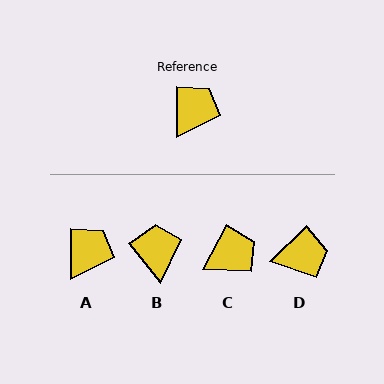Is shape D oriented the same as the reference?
No, it is off by about 46 degrees.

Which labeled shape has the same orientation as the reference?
A.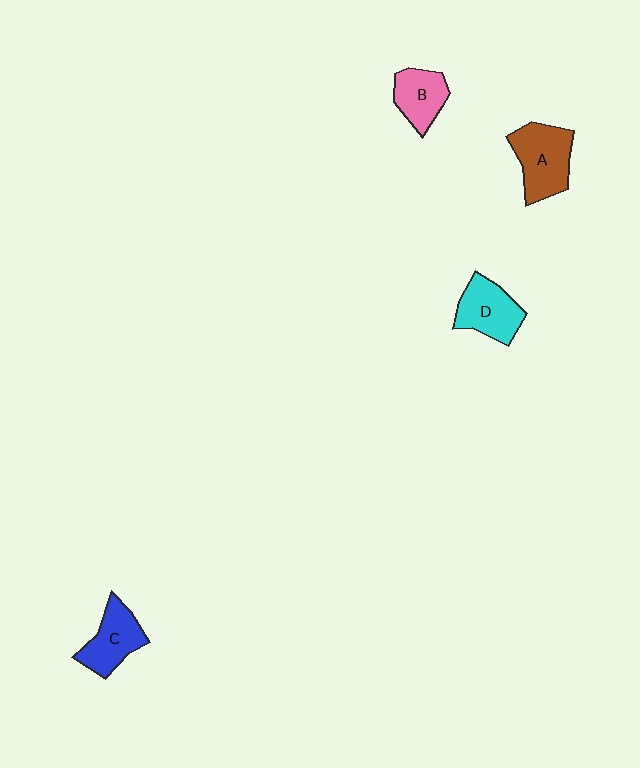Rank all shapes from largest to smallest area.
From largest to smallest: A (brown), D (cyan), C (blue), B (pink).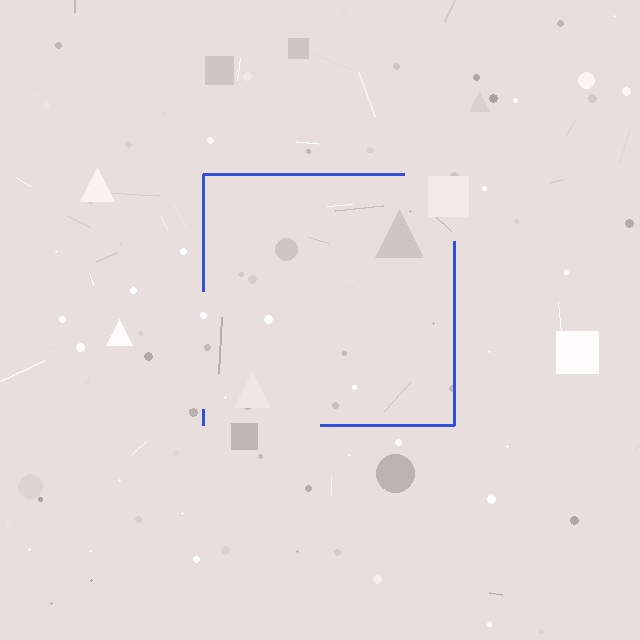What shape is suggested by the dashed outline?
The dashed outline suggests a square.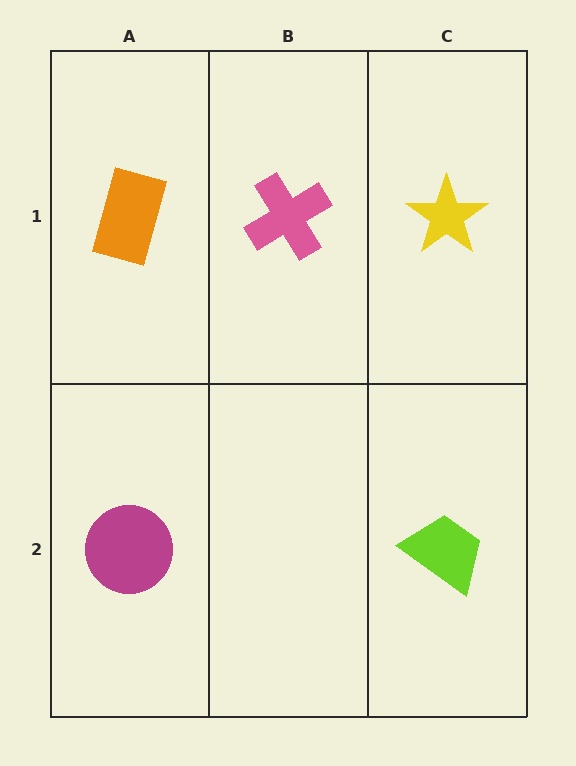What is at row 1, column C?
A yellow star.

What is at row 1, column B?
A pink cross.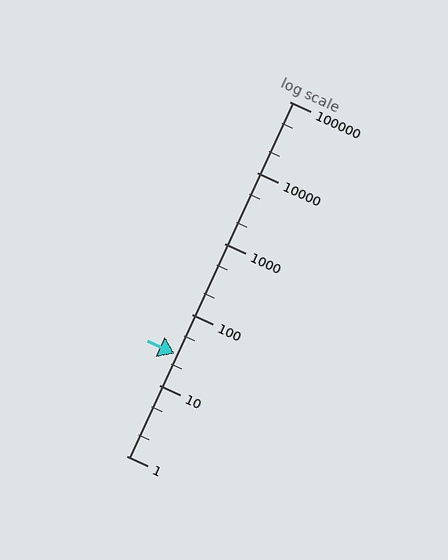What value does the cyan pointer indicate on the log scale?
The pointer indicates approximately 28.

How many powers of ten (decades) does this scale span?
The scale spans 5 decades, from 1 to 100000.